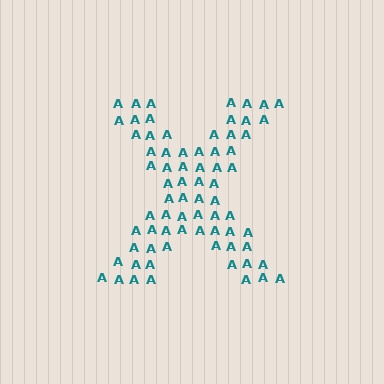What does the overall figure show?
The overall figure shows the letter X.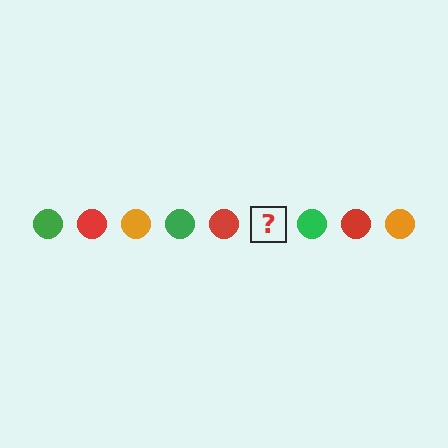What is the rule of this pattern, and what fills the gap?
The rule is that the pattern cycles through green, red, orange circles. The gap should be filled with an orange circle.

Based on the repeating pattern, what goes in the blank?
The blank should be an orange circle.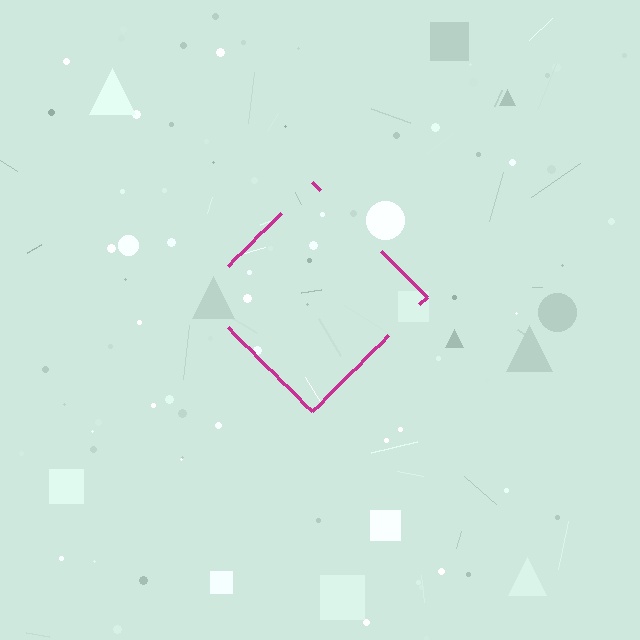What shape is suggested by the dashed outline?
The dashed outline suggests a diamond.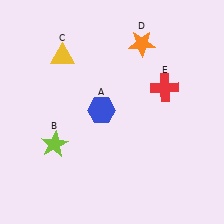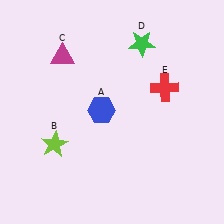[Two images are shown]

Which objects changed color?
C changed from yellow to magenta. D changed from orange to green.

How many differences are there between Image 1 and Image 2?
There are 2 differences between the two images.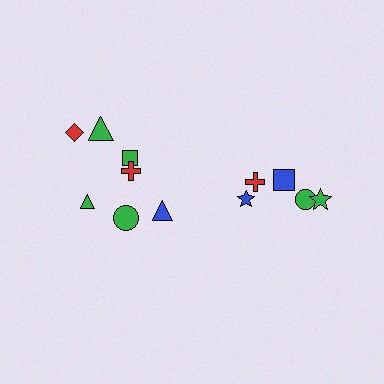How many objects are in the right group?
There are 5 objects.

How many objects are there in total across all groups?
There are 12 objects.